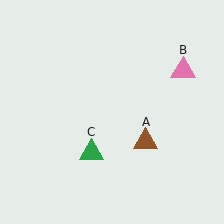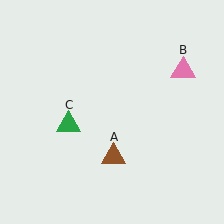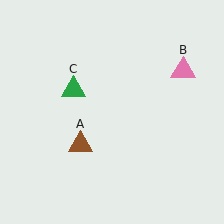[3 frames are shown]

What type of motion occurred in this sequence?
The brown triangle (object A), green triangle (object C) rotated clockwise around the center of the scene.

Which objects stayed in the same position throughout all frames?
Pink triangle (object B) remained stationary.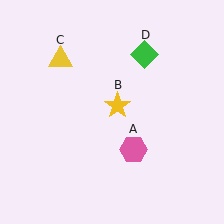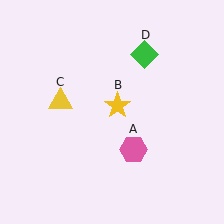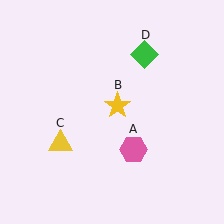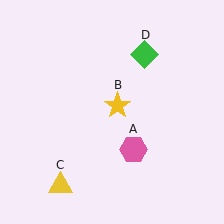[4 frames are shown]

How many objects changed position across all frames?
1 object changed position: yellow triangle (object C).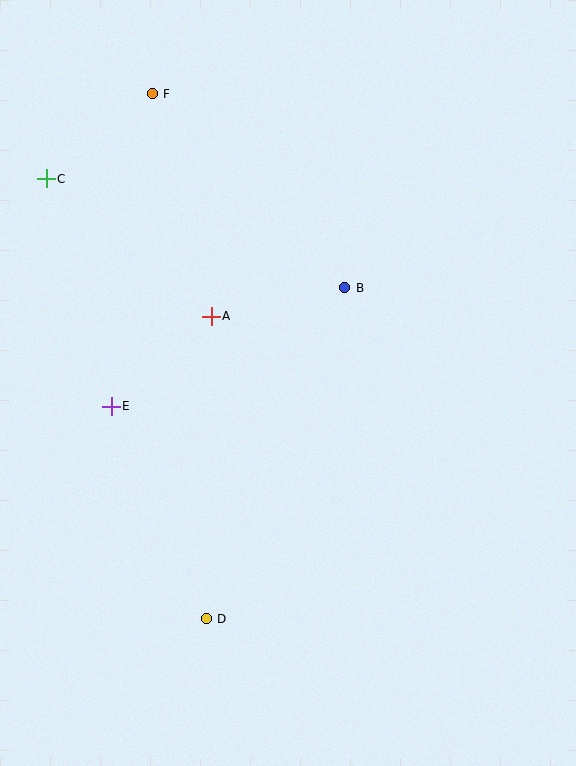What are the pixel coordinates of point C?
Point C is at (46, 179).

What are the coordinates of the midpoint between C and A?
The midpoint between C and A is at (129, 248).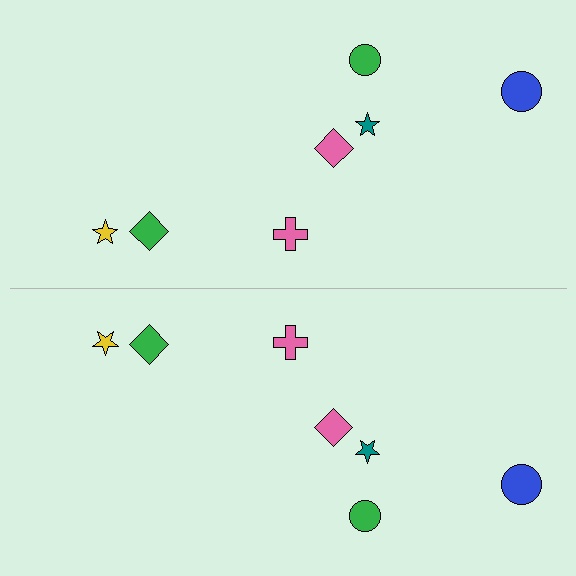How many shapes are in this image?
There are 14 shapes in this image.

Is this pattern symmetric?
Yes, this pattern has bilateral (reflection) symmetry.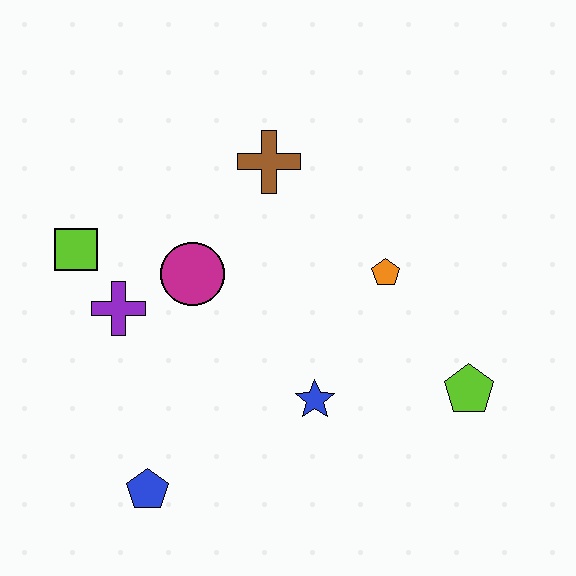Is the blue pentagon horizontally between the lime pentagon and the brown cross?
No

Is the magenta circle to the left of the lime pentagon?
Yes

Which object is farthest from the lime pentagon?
The lime square is farthest from the lime pentagon.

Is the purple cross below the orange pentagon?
Yes